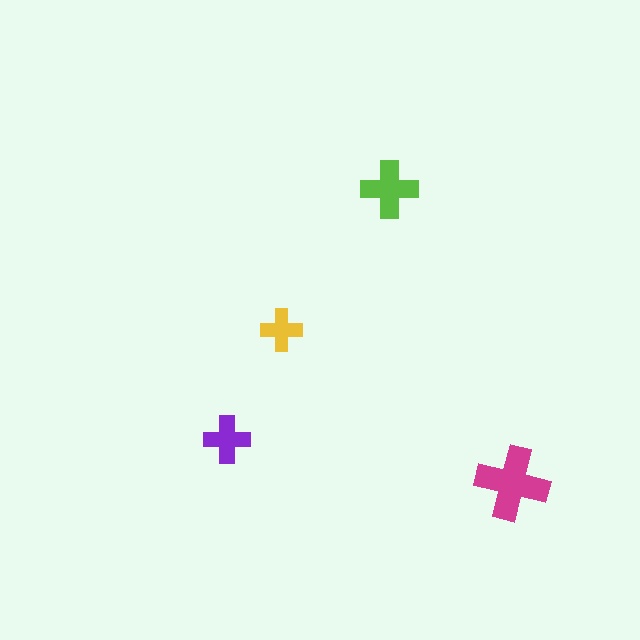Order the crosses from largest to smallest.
the magenta one, the lime one, the purple one, the yellow one.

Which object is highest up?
The lime cross is topmost.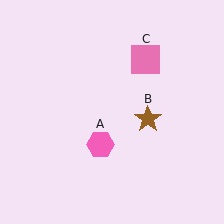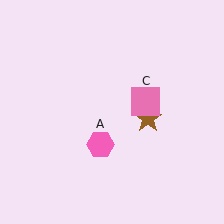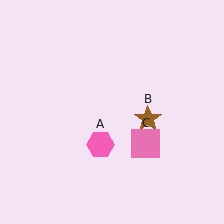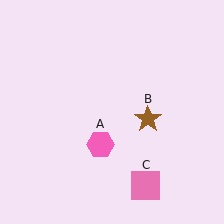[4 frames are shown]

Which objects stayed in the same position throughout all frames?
Pink hexagon (object A) and brown star (object B) remained stationary.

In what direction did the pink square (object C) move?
The pink square (object C) moved down.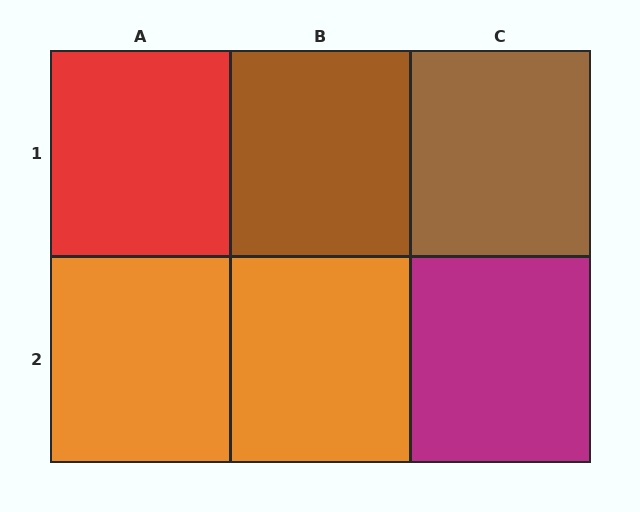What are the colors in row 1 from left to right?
Red, brown, brown.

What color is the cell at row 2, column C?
Magenta.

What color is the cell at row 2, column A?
Orange.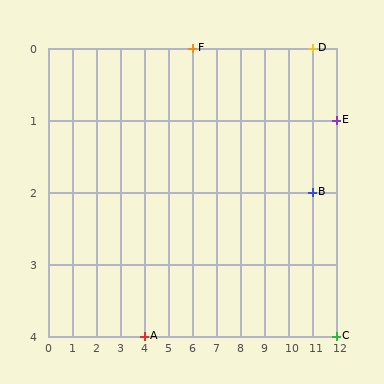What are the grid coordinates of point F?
Point F is at grid coordinates (6, 0).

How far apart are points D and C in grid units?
Points D and C are 1 column and 4 rows apart (about 4.1 grid units diagonally).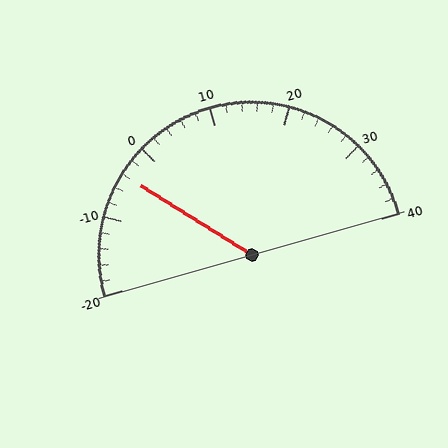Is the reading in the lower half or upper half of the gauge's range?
The reading is in the lower half of the range (-20 to 40).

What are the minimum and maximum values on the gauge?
The gauge ranges from -20 to 40.